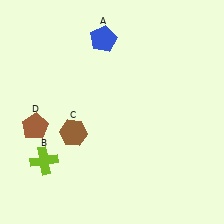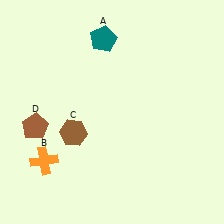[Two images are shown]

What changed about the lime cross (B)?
In Image 1, B is lime. In Image 2, it changed to orange.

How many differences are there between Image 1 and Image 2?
There are 2 differences between the two images.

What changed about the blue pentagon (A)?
In Image 1, A is blue. In Image 2, it changed to teal.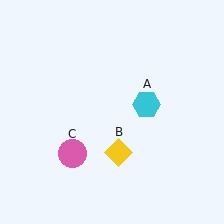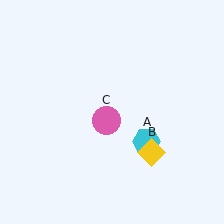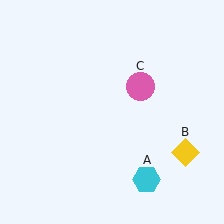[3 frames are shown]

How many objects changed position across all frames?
3 objects changed position: cyan hexagon (object A), yellow diamond (object B), pink circle (object C).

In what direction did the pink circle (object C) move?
The pink circle (object C) moved up and to the right.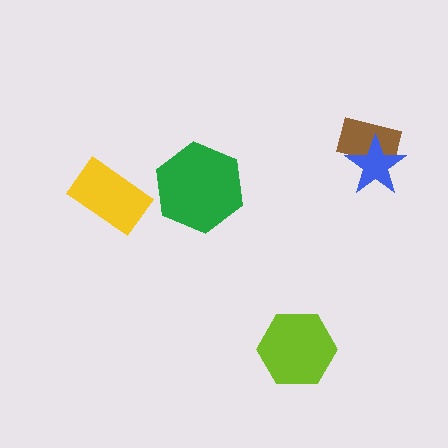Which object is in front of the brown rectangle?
The blue star is in front of the brown rectangle.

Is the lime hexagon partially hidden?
No, no other shape covers it.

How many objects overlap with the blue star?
1 object overlaps with the blue star.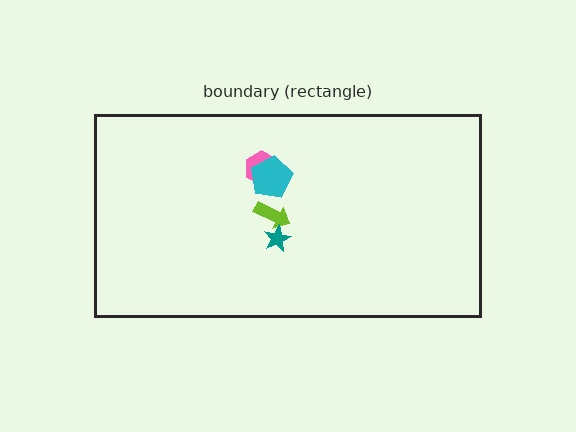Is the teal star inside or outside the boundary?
Inside.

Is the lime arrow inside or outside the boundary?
Inside.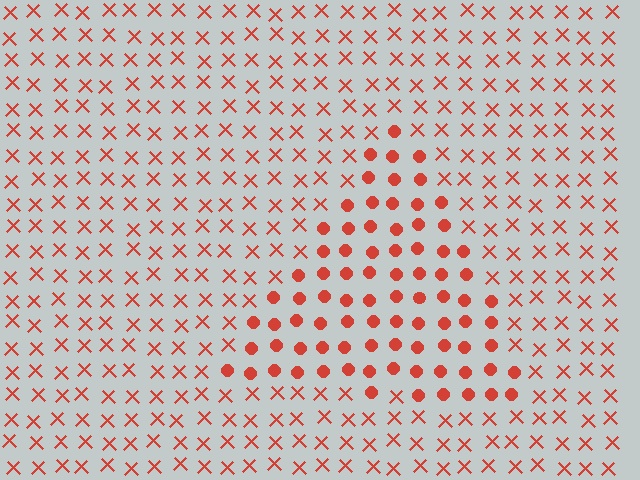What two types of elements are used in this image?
The image uses circles inside the triangle region and X marks outside it.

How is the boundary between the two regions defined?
The boundary is defined by a change in element shape: circles inside vs. X marks outside. All elements share the same color and spacing.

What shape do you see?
I see a triangle.